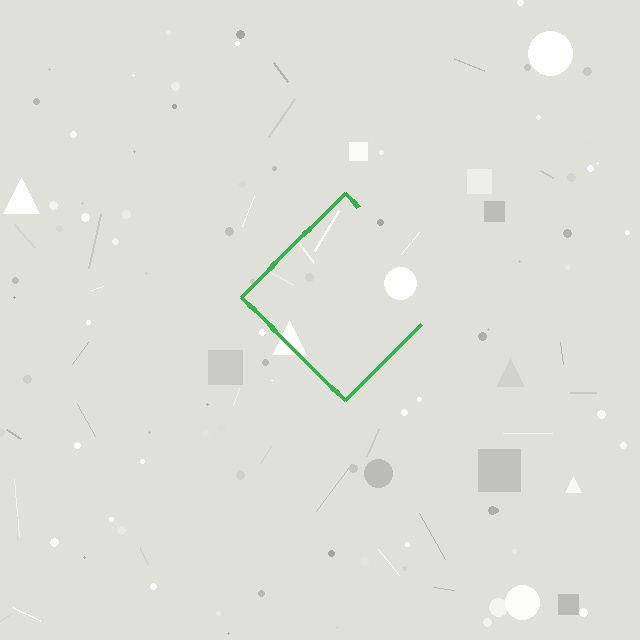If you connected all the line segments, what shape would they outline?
They would outline a diamond.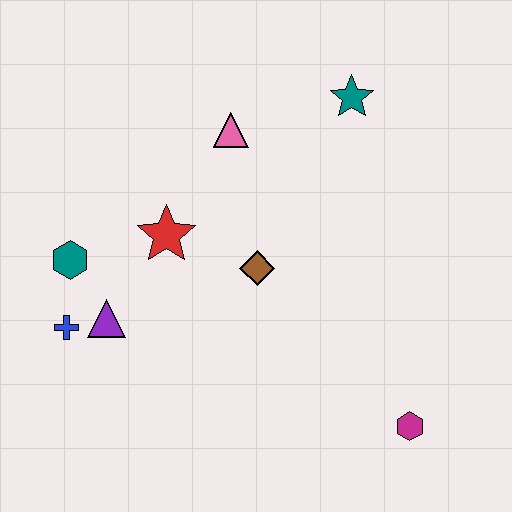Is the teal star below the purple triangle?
No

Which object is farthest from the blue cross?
The teal star is farthest from the blue cross.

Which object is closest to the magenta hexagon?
The brown diamond is closest to the magenta hexagon.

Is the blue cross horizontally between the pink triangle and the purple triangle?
No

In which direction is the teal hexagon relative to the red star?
The teal hexagon is to the left of the red star.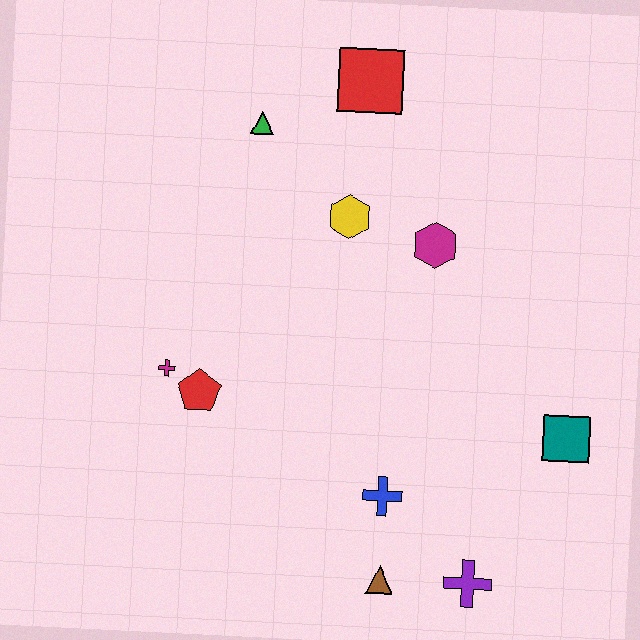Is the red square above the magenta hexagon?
Yes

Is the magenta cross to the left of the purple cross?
Yes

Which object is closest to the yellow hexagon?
The magenta hexagon is closest to the yellow hexagon.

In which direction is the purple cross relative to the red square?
The purple cross is below the red square.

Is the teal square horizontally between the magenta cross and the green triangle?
No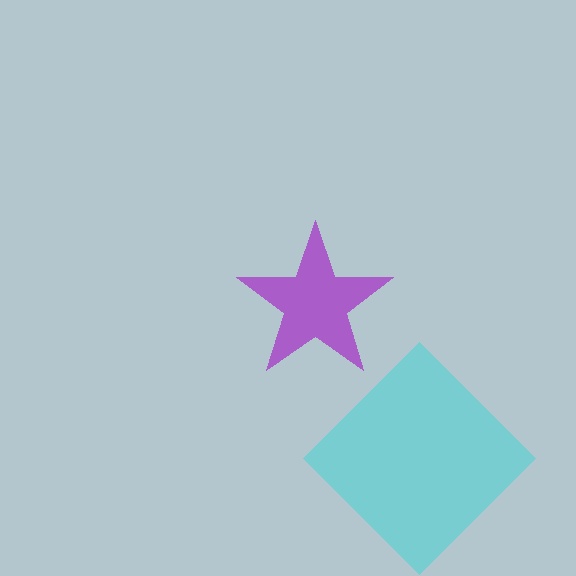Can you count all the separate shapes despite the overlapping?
Yes, there are 2 separate shapes.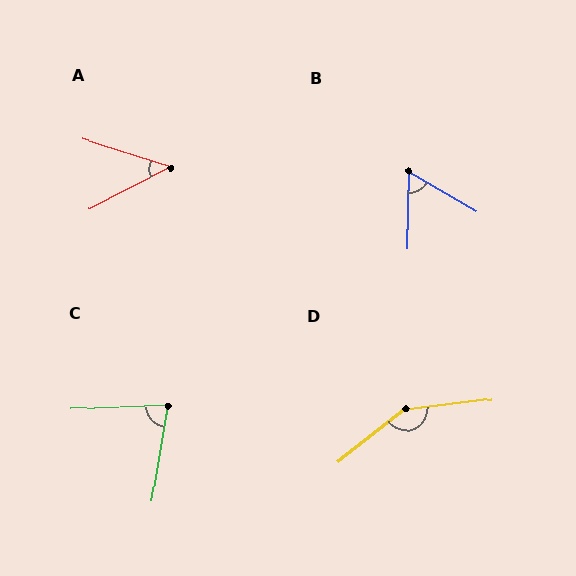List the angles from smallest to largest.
A (45°), B (60°), C (78°), D (149°).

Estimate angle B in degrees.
Approximately 60 degrees.